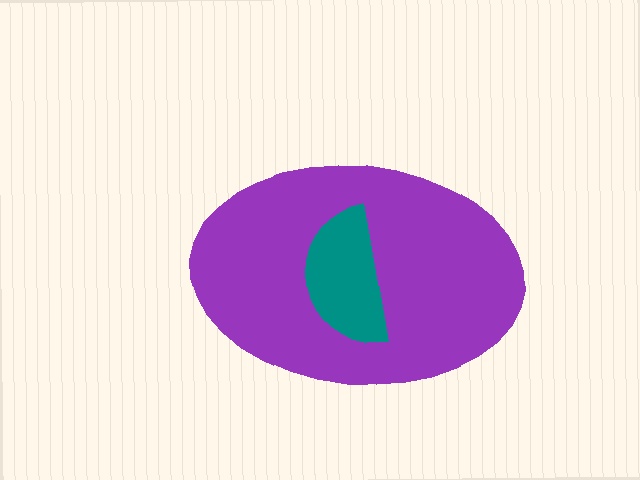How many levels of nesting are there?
2.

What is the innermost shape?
The teal semicircle.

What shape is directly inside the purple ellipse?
The teal semicircle.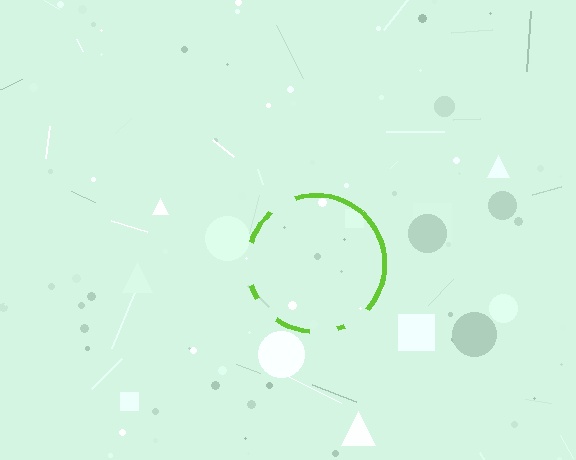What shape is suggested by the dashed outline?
The dashed outline suggests a circle.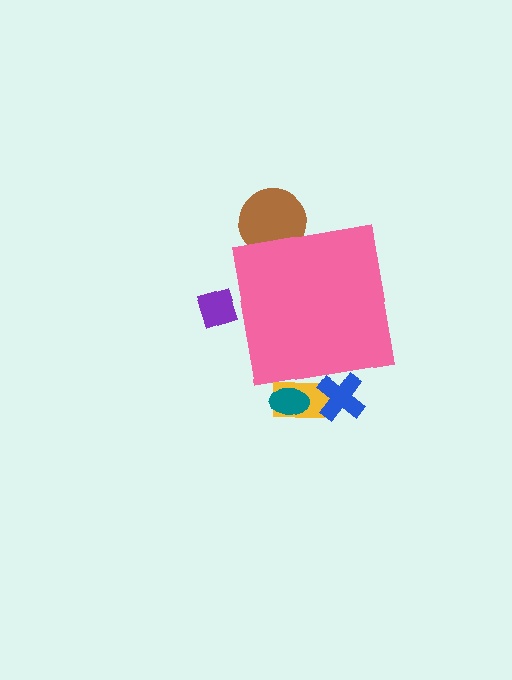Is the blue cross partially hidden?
Yes, the blue cross is partially hidden behind the pink square.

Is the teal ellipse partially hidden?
Yes, the teal ellipse is partially hidden behind the pink square.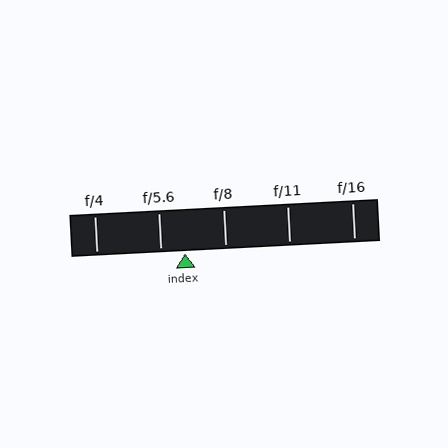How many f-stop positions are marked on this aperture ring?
There are 5 f-stop positions marked.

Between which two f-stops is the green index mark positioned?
The index mark is between f/5.6 and f/8.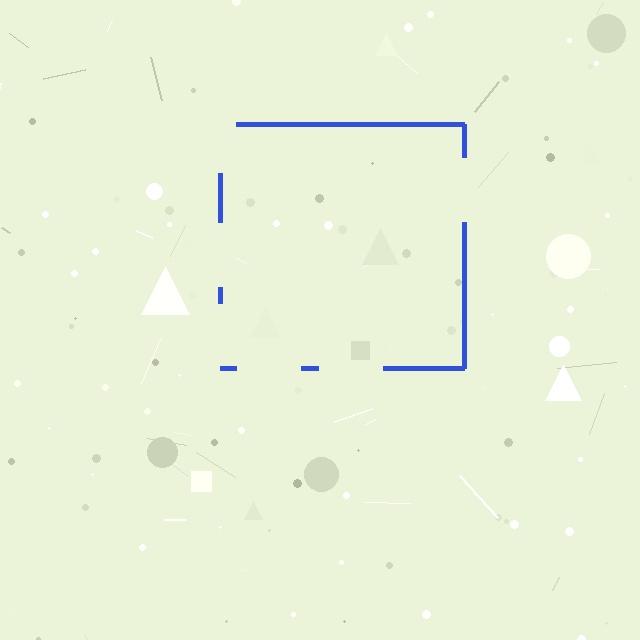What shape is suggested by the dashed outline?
The dashed outline suggests a square.